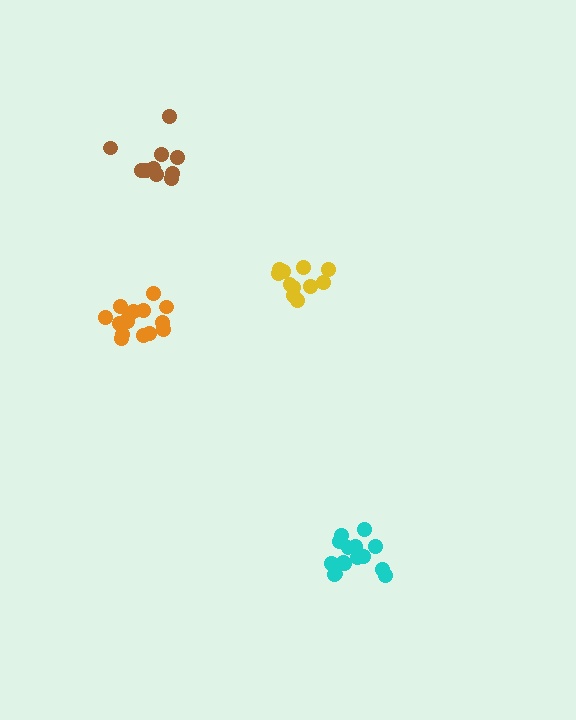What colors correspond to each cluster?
The clusters are colored: brown, cyan, orange, yellow.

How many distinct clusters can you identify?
There are 4 distinct clusters.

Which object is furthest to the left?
The orange cluster is leftmost.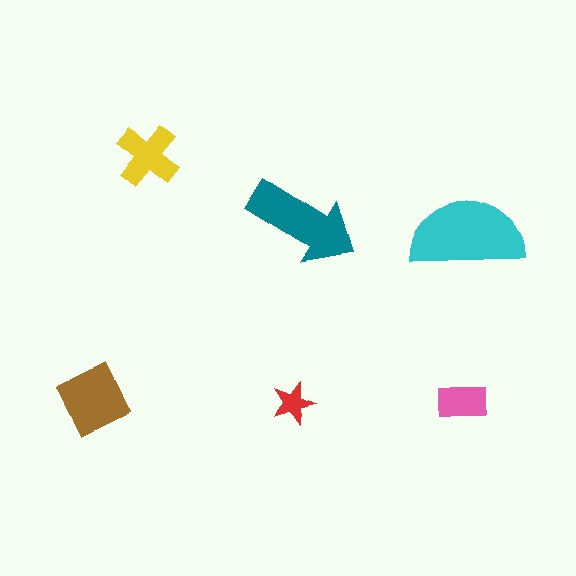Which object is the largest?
The cyan semicircle.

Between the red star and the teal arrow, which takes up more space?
The teal arrow.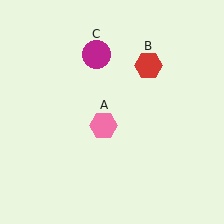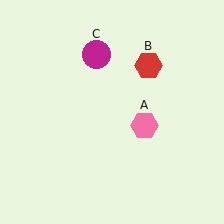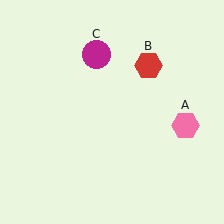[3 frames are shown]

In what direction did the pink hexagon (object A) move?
The pink hexagon (object A) moved right.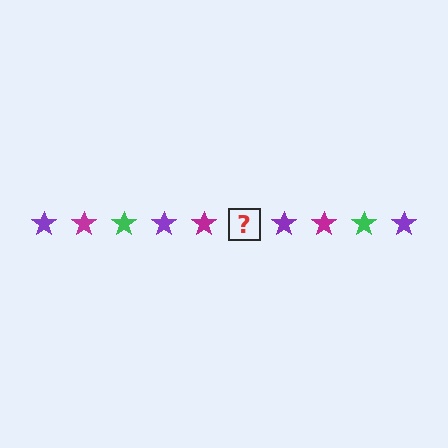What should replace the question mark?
The question mark should be replaced with a green star.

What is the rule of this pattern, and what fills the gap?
The rule is that the pattern cycles through purple, magenta, green stars. The gap should be filled with a green star.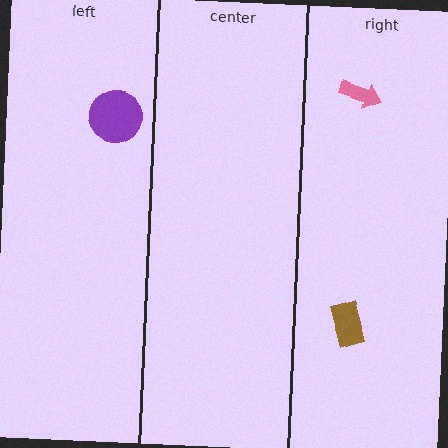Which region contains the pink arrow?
The right region.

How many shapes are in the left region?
1.